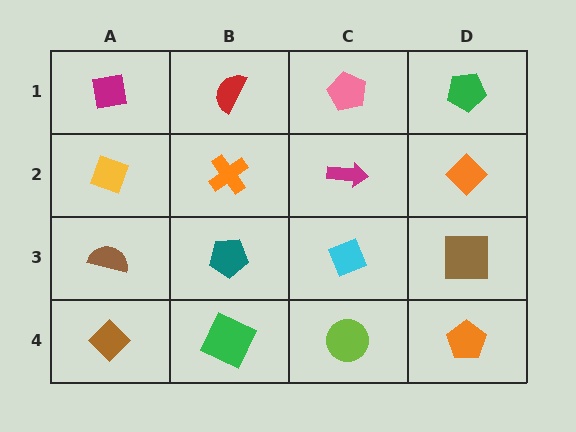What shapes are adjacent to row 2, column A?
A magenta square (row 1, column A), a brown semicircle (row 3, column A), an orange cross (row 2, column B).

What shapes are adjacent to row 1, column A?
A yellow diamond (row 2, column A), a red semicircle (row 1, column B).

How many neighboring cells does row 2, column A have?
3.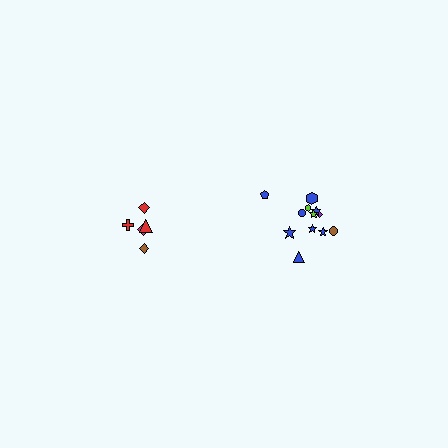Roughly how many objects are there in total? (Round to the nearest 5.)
Roughly 15 objects in total.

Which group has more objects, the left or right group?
The right group.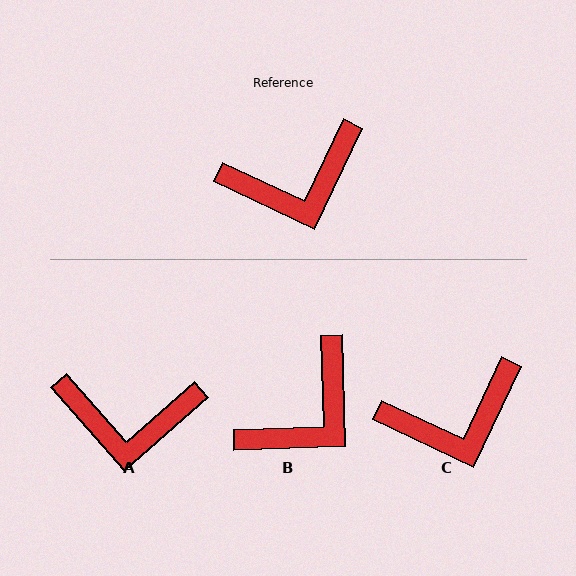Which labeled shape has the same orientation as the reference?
C.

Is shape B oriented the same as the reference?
No, it is off by about 27 degrees.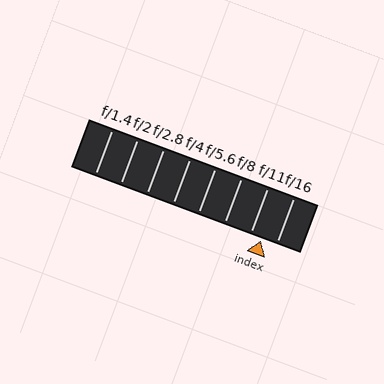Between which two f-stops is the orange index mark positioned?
The index mark is between f/11 and f/16.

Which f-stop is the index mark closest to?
The index mark is closest to f/11.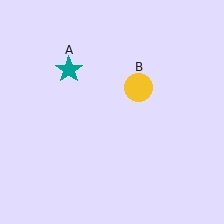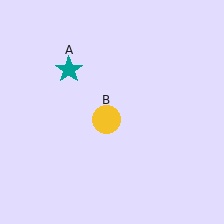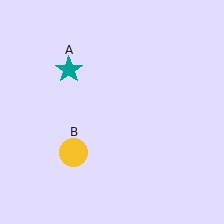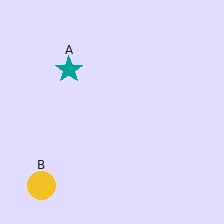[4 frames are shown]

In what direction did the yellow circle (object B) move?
The yellow circle (object B) moved down and to the left.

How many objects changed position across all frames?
1 object changed position: yellow circle (object B).